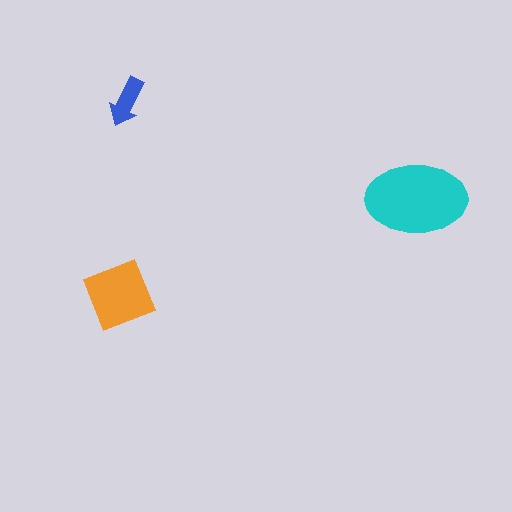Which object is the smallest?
The blue arrow.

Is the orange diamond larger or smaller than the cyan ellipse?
Smaller.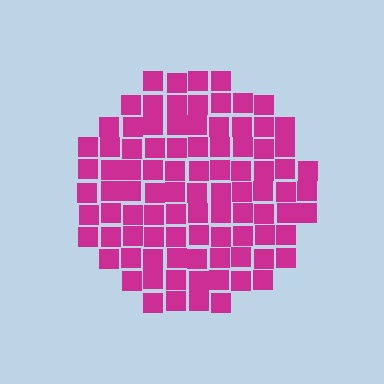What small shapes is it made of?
It is made of small squares.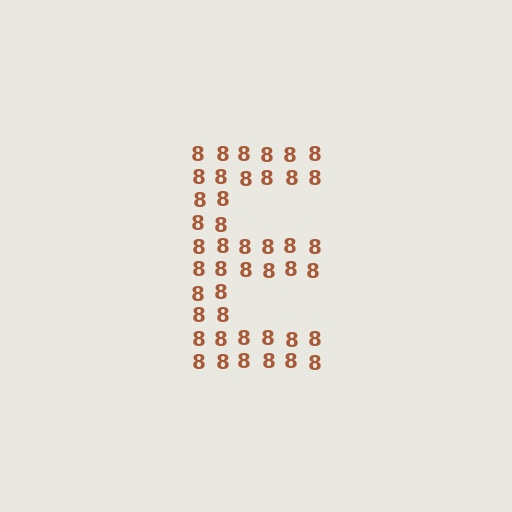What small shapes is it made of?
It is made of small digit 8's.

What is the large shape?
The large shape is the letter E.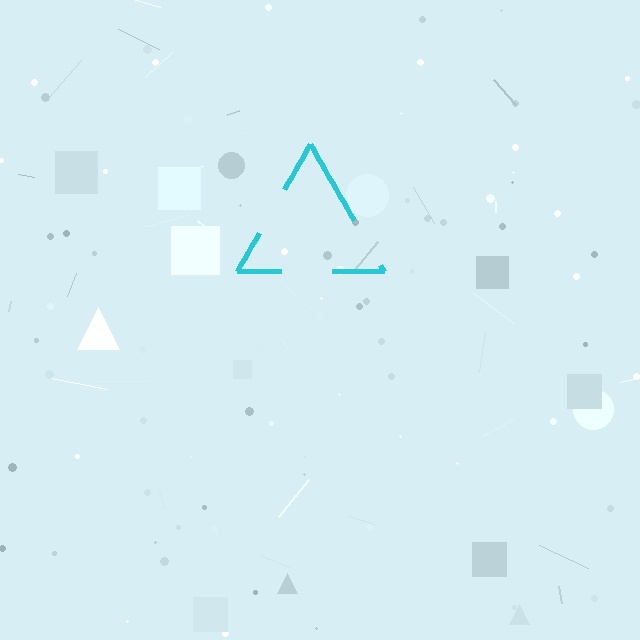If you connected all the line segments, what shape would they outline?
They would outline a triangle.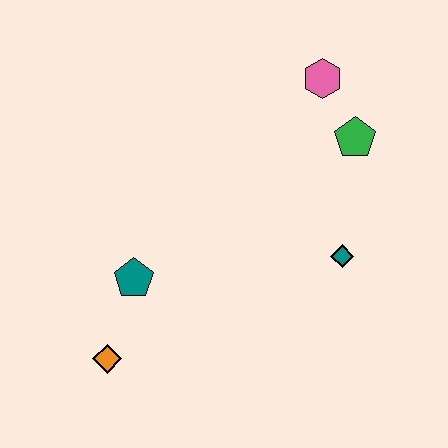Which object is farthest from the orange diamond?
The pink hexagon is farthest from the orange diamond.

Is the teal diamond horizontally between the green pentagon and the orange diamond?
Yes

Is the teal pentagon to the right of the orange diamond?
Yes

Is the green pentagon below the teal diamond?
No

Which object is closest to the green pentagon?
The pink hexagon is closest to the green pentagon.